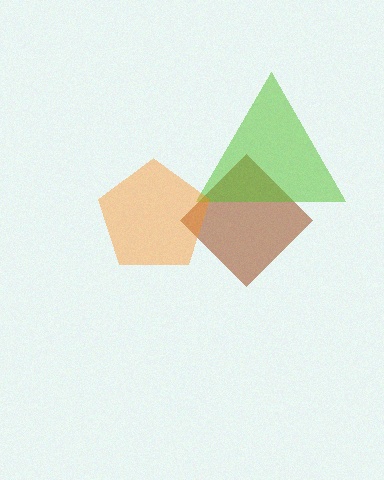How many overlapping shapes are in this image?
There are 3 overlapping shapes in the image.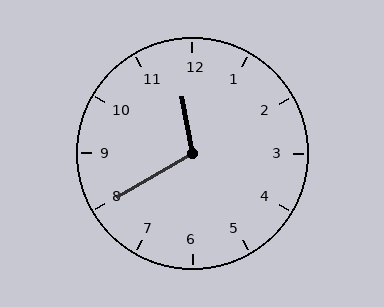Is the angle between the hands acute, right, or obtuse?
It is obtuse.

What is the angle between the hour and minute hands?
Approximately 110 degrees.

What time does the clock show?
11:40.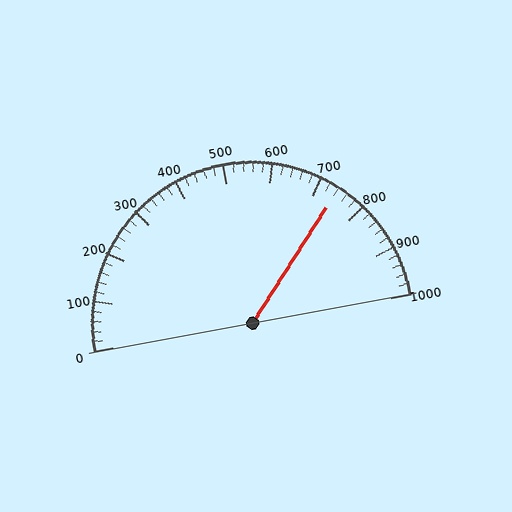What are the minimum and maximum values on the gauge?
The gauge ranges from 0 to 1000.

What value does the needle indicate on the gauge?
The needle indicates approximately 740.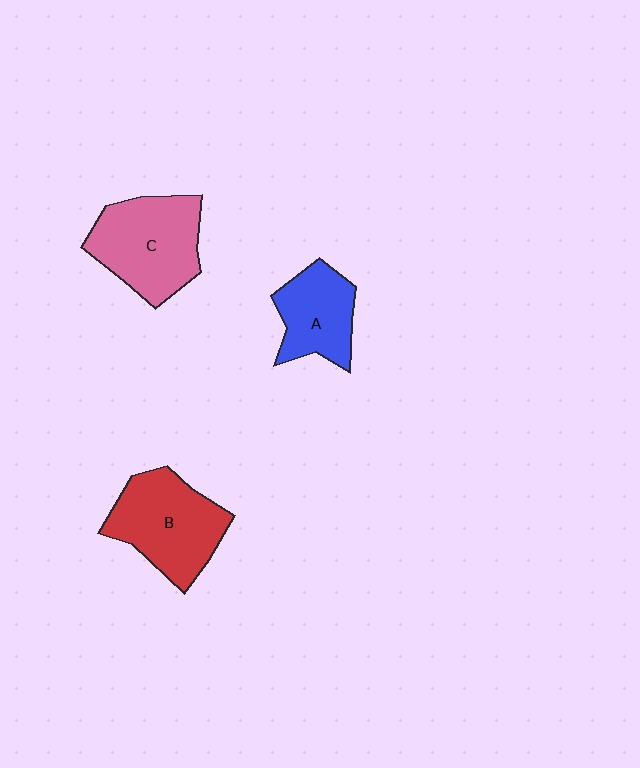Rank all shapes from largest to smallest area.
From largest to smallest: C (pink), B (red), A (blue).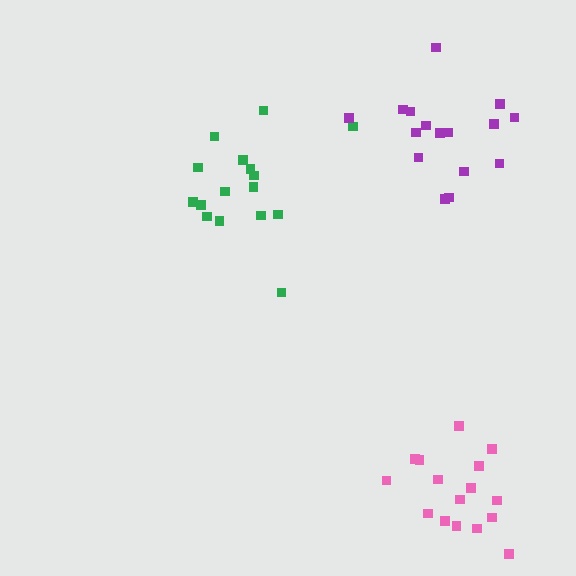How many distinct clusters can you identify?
There are 3 distinct clusters.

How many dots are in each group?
Group 1: 16 dots, Group 2: 16 dots, Group 3: 16 dots (48 total).